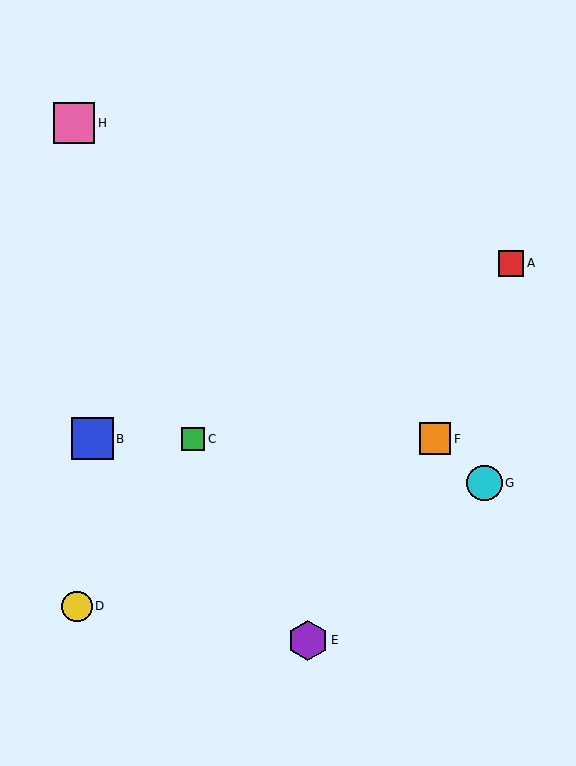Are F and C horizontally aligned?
Yes, both are at y≈439.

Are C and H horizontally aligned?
No, C is at y≈439 and H is at y≈123.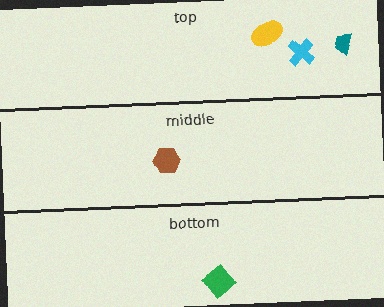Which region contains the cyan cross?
The top region.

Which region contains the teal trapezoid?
The top region.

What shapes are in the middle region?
The brown hexagon.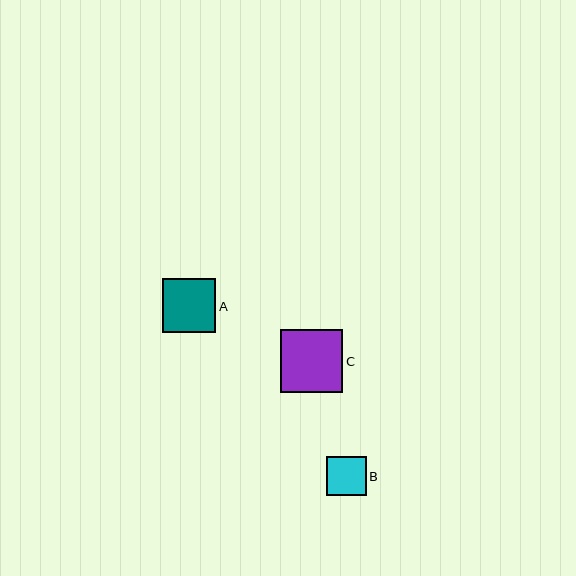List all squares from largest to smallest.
From largest to smallest: C, A, B.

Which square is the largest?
Square C is the largest with a size of approximately 62 pixels.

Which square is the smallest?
Square B is the smallest with a size of approximately 40 pixels.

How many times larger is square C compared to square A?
Square C is approximately 1.2 times the size of square A.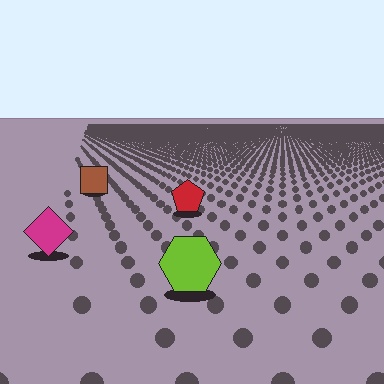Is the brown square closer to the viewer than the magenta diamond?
No. The magenta diamond is closer — you can tell from the texture gradient: the ground texture is coarser near it.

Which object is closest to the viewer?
The lime hexagon is closest. The texture marks near it are larger and more spread out.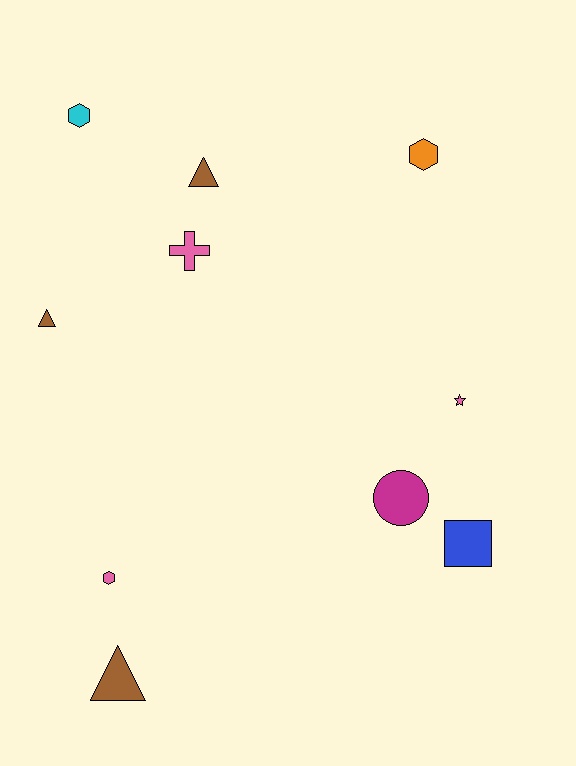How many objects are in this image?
There are 10 objects.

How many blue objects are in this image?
There is 1 blue object.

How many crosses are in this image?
There is 1 cross.